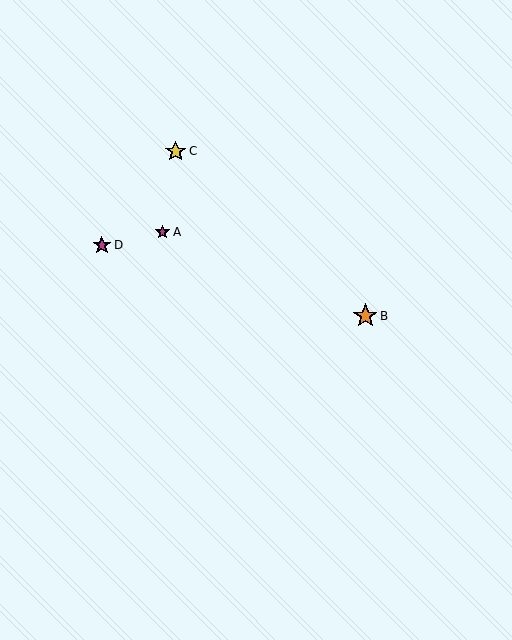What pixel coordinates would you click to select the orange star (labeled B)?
Click at (365, 316) to select the orange star B.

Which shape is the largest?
The orange star (labeled B) is the largest.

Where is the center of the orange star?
The center of the orange star is at (365, 316).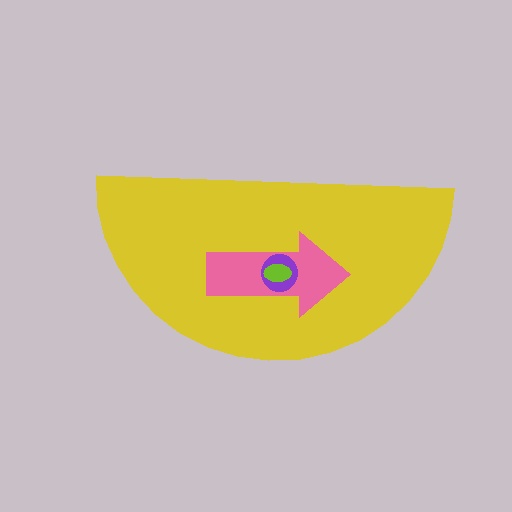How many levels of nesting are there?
4.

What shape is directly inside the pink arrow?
The purple circle.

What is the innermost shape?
The lime ellipse.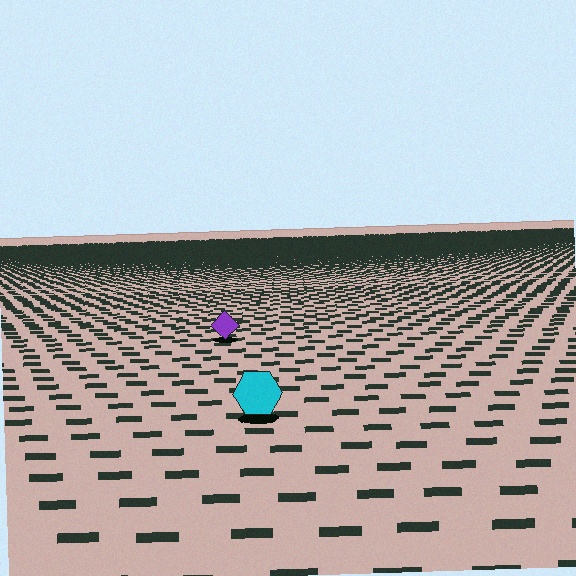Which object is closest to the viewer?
The cyan hexagon is closest. The texture marks near it are larger and more spread out.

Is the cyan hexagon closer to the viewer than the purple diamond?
Yes. The cyan hexagon is closer — you can tell from the texture gradient: the ground texture is coarser near it.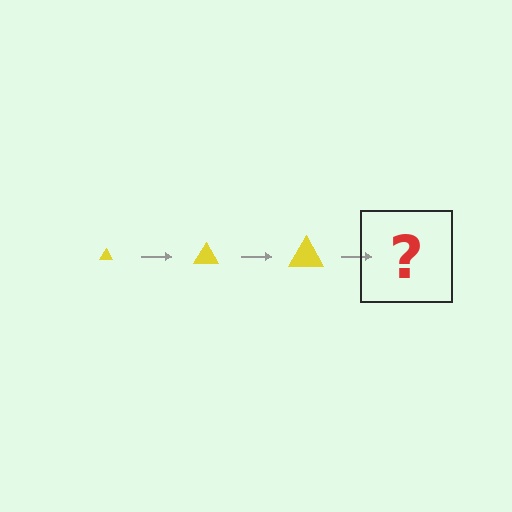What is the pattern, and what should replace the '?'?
The pattern is that the triangle gets progressively larger each step. The '?' should be a yellow triangle, larger than the previous one.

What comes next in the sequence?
The next element should be a yellow triangle, larger than the previous one.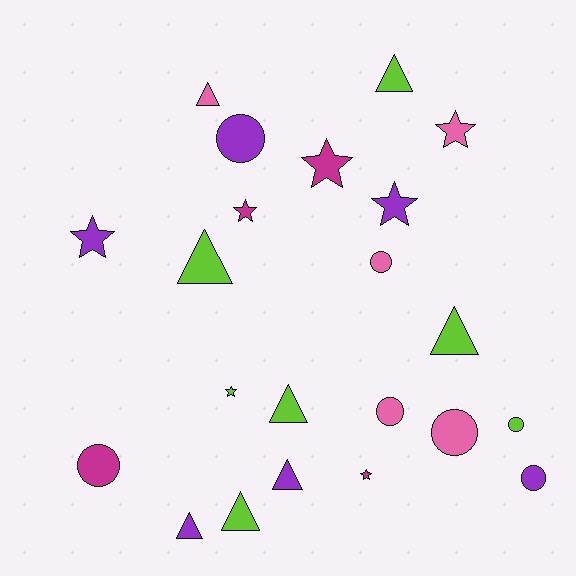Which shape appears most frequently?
Triangle, with 8 objects.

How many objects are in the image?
There are 22 objects.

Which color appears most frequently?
Lime, with 7 objects.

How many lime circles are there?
There is 1 lime circle.